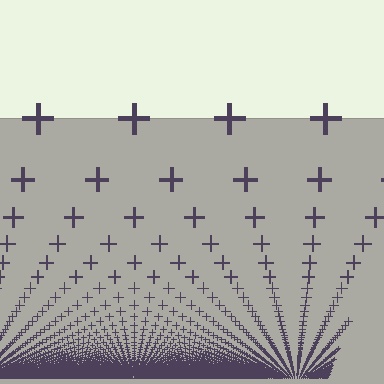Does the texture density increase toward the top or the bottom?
Density increases toward the bottom.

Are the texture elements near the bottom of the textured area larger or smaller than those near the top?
Smaller. The gradient is inverted — elements near the bottom are smaller and denser.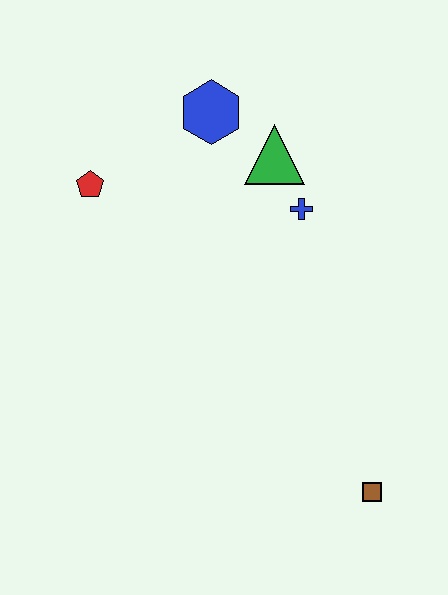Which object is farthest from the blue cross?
The brown square is farthest from the blue cross.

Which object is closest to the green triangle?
The blue cross is closest to the green triangle.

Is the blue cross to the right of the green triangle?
Yes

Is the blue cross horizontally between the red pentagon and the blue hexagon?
No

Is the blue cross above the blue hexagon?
No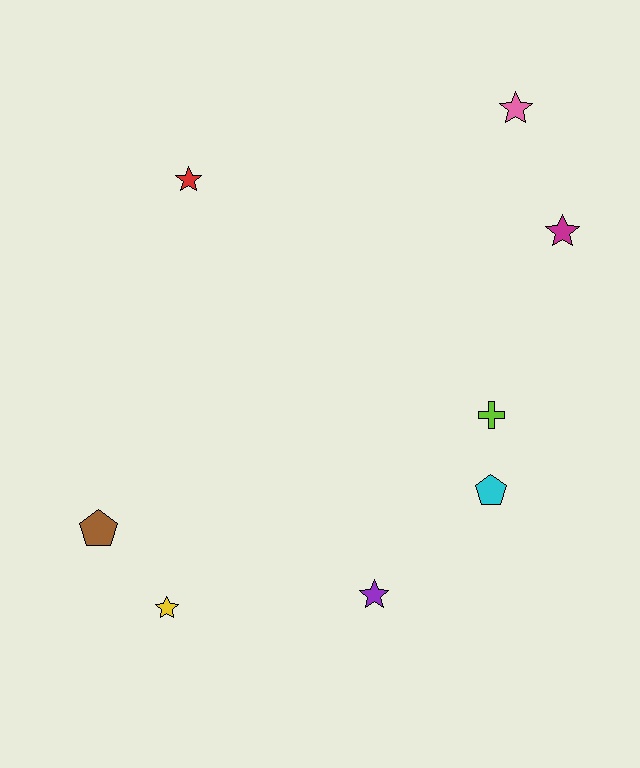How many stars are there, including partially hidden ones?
There are 5 stars.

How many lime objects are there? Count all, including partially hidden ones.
There is 1 lime object.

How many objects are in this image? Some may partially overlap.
There are 8 objects.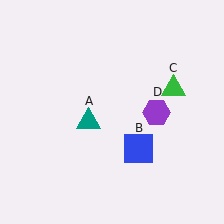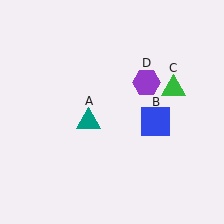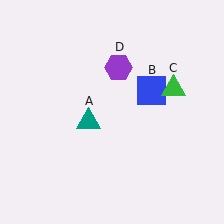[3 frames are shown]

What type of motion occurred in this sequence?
The blue square (object B), purple hexagon (object D) rotated counterclockwise around the center of the scene.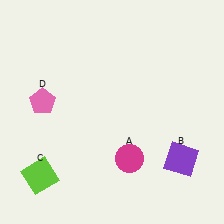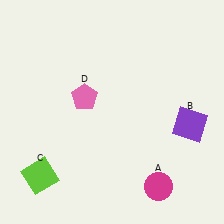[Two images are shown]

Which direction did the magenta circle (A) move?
The magenta circle (A) moved right.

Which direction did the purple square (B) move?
The purple square (B) moved up.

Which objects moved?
The objects that moved are: the magenta circle (A), the purple square (B), the pink pentagon (D).